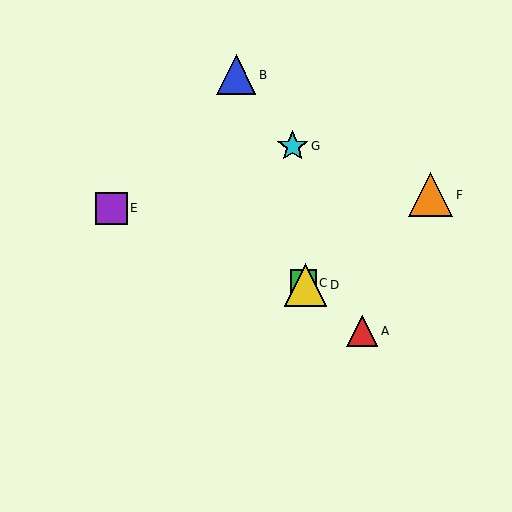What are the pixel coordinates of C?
Object C is at (303, 283).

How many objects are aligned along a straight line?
3 objects (A, C, D) are aligned along a straight line.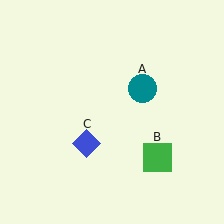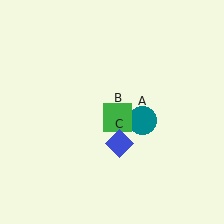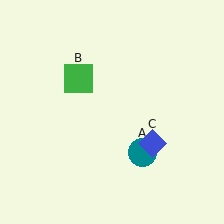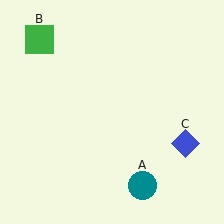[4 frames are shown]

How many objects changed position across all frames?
3 objects changed position: teal circle (object A), green square (object B), blue diamond (object C).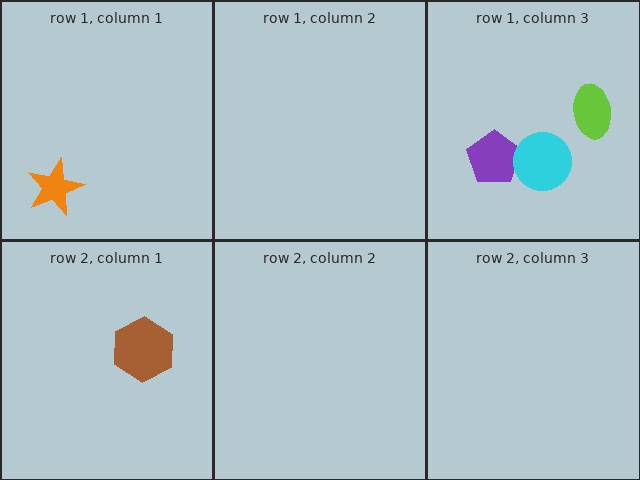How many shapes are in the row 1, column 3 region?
3.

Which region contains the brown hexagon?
The row 2, column 1 region.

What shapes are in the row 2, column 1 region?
The brown hexagon.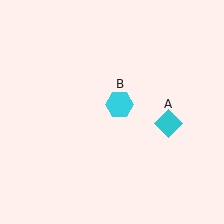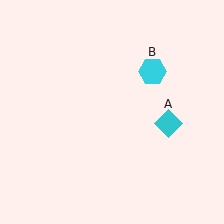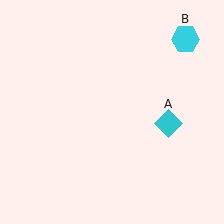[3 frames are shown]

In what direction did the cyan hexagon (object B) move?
The cyan hexagon (object B) moved up and to the right.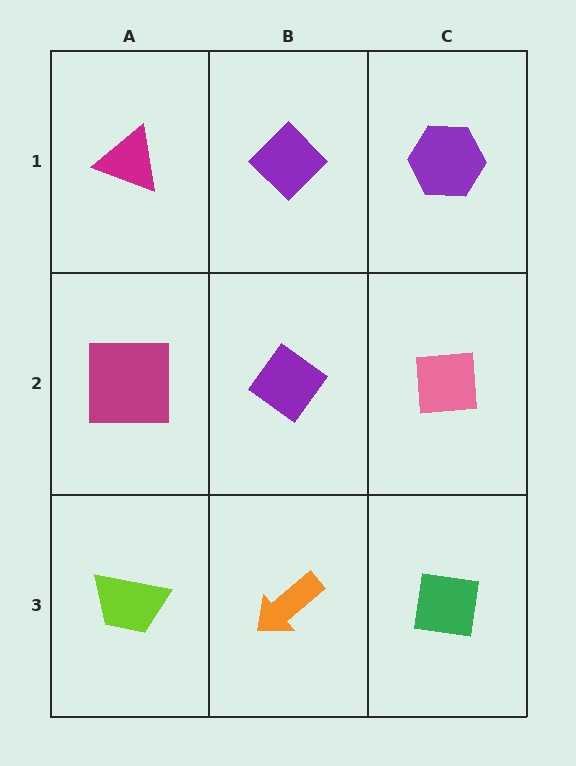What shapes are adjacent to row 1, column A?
A magenta square (row 2, column A), a purple diamond (row 1, column B).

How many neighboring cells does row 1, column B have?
3.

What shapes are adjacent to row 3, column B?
A purple diamond (row 2, column B), a lime trapezoid (row 3, column A), a green square (row 3, column C).